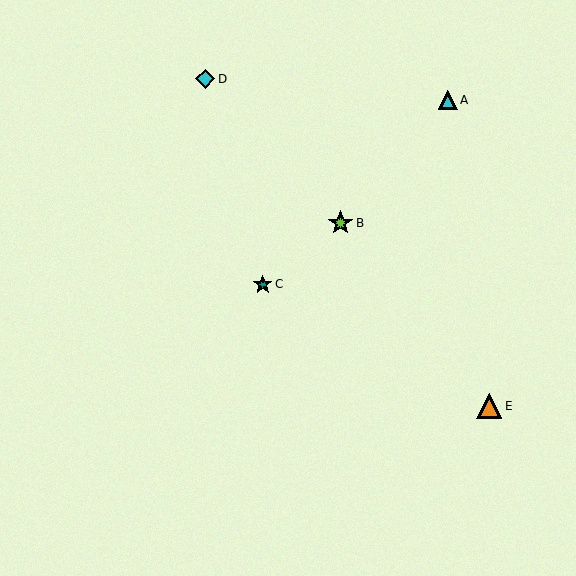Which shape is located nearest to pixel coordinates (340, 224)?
The lime star (labeled B) at (341, 223) is nearest to that location.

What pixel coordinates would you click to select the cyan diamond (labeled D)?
Click at (205, 79) to select the cyan diamond D.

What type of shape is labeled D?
Shape D is a cyan diamond.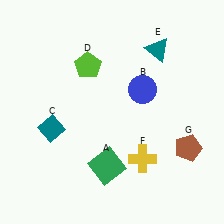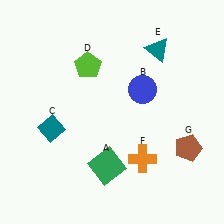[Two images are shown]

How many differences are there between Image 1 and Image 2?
There is 1 difference between the two images.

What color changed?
The cross (F) changed from yellow in Image 1 to orange in Image 2.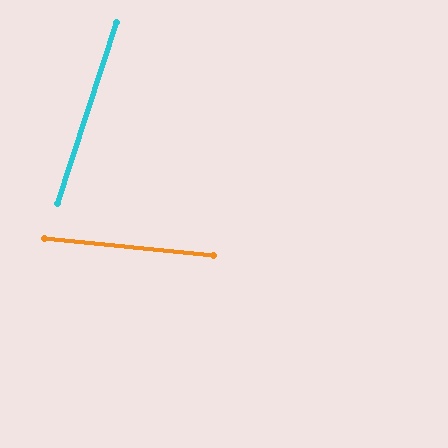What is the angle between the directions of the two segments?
Approximately 78 degrees.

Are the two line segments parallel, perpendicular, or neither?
Neither parallel nor perpendicular — they differ by about 78°.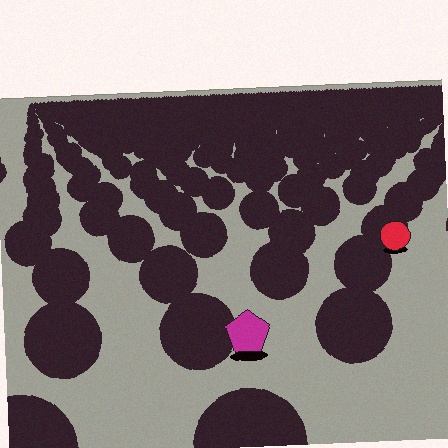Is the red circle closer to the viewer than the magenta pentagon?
No. The magenta pentagon is closer — you can tell from the texture gradient: the ground texture is coarser near it.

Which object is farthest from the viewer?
The red circle is farthest from the viewer. It appears smaller and the ground texture around it is denser.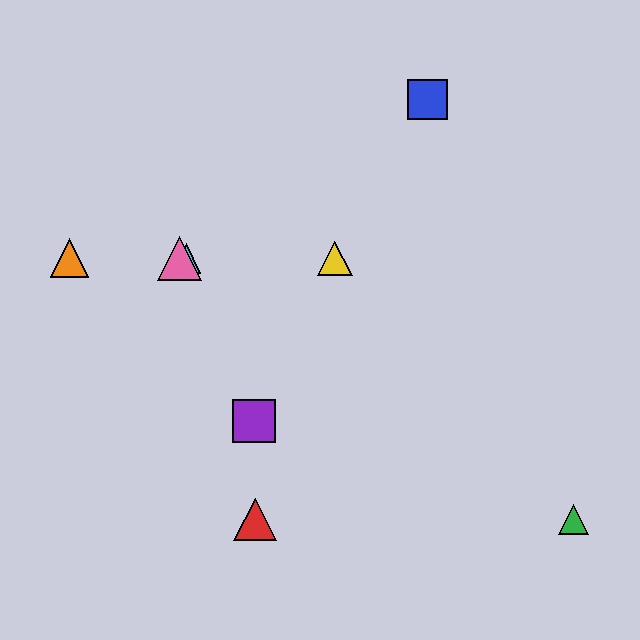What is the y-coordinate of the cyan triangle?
The cyan triangle is at y≈258.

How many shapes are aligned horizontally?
4 shapes (the yellow triangle, the orange triangle, the cyan triangle, the pink triangle) are aligned horizontally.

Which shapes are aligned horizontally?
The yellow triangle, the orange triangle, the cyan triangle, the pink triangle are aligned horizontally.